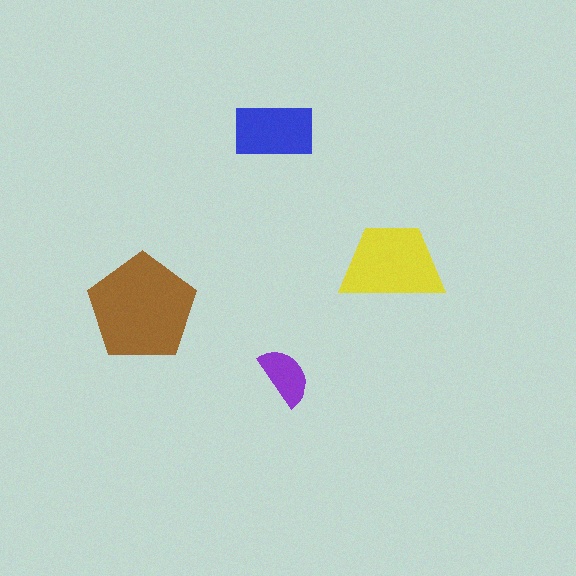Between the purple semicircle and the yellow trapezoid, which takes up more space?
The yellow trapezoid.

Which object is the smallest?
The purple semicircle.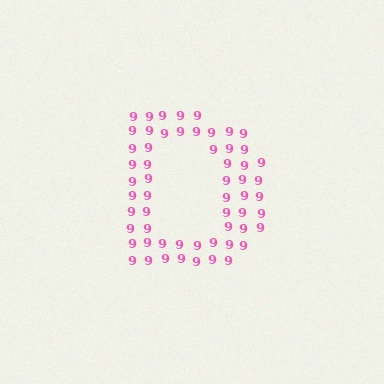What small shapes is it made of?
It is made of small digit 9's.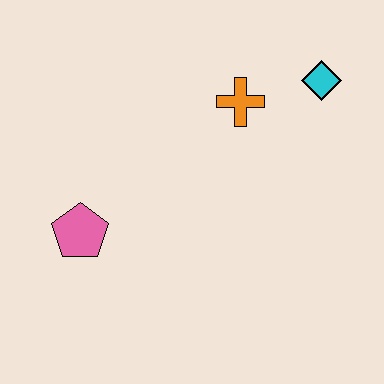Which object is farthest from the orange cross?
The pink pentagon is farthest from the orange cross.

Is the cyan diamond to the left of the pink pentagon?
No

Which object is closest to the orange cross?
The cyan diamond is closest to the orange cross.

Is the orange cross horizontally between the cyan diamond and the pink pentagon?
Yes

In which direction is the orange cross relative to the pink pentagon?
The orange cross is to the right of the pink pentagon.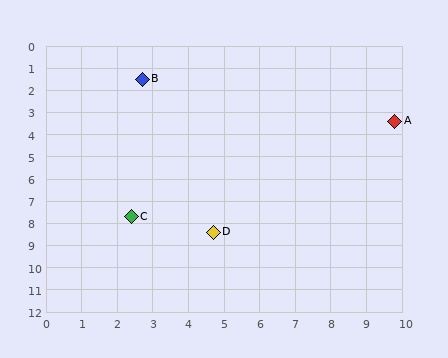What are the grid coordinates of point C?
Point C is at approximately (2.4, 7.7).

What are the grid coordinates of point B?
Point B is at approximately (2.7, 1.5).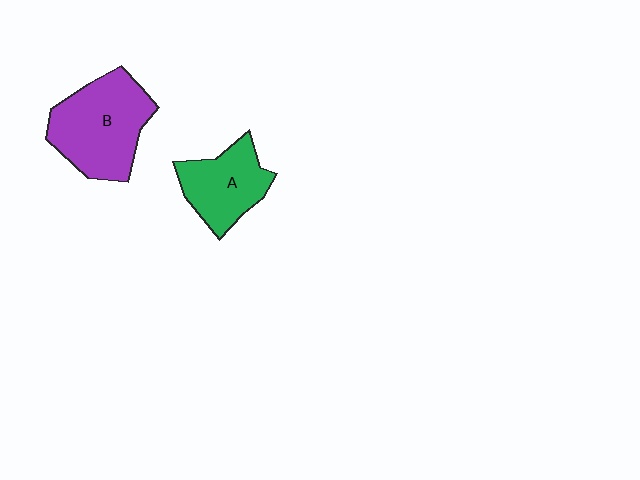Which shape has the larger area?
Shape B (purple).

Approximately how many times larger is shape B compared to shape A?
Approximately 1.4 times.